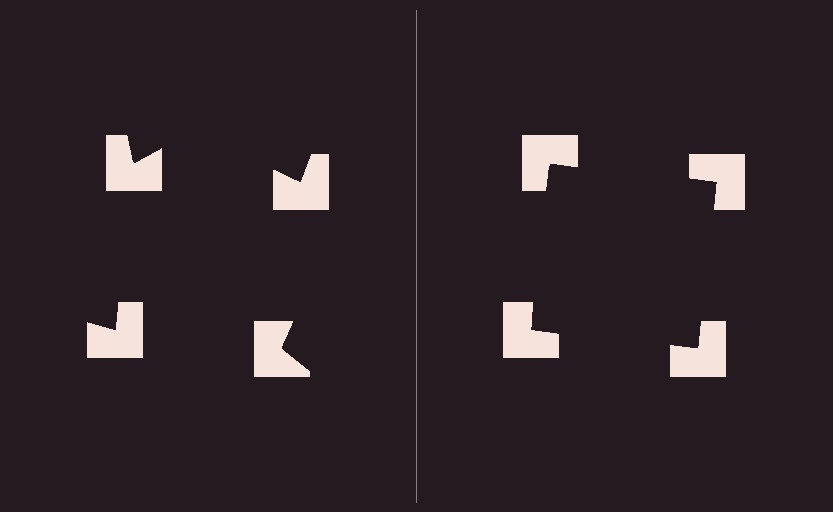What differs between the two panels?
The notched squares are positioned identically on both sides; only the wedge orientations differ. On the right they align to a square; on the left they are misaligned.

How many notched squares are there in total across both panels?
8 — 4 on each side.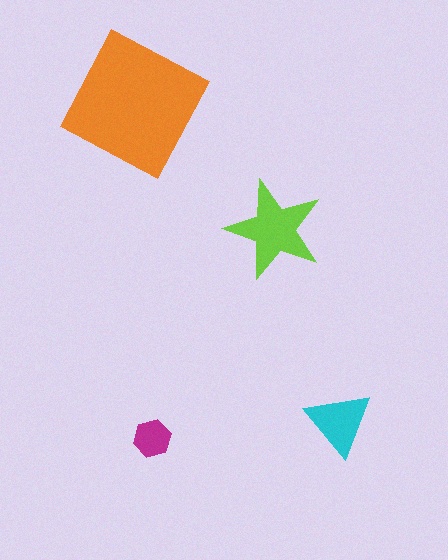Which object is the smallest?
The magenta hexagon.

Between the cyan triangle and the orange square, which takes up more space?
The orange square.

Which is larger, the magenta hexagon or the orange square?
The orange square.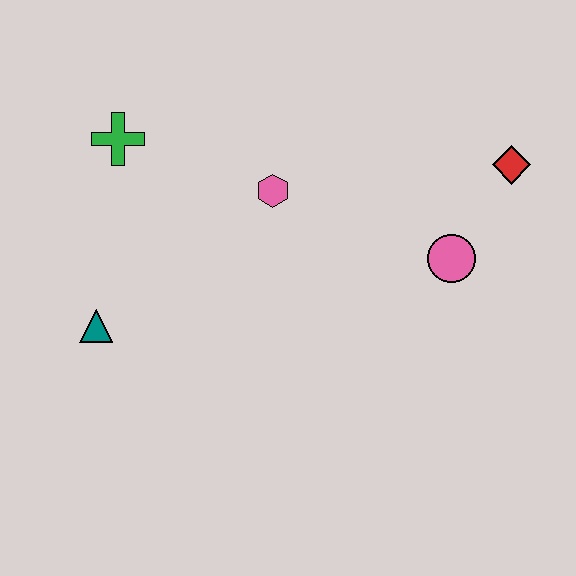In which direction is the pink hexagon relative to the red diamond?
The pink hexagon is to the left of the red diamond.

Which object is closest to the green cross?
The pink hexagon is closest to the green cross.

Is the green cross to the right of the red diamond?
No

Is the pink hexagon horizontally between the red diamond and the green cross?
Yes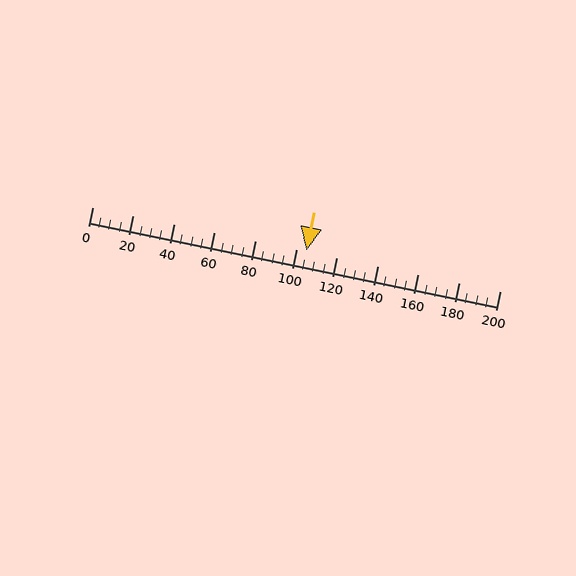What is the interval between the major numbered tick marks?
The major tick marks are spaced 20 units apart.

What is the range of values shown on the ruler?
The ruler shows values from 0 to 200.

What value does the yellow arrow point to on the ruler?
The yellow arrow points to approximately 105.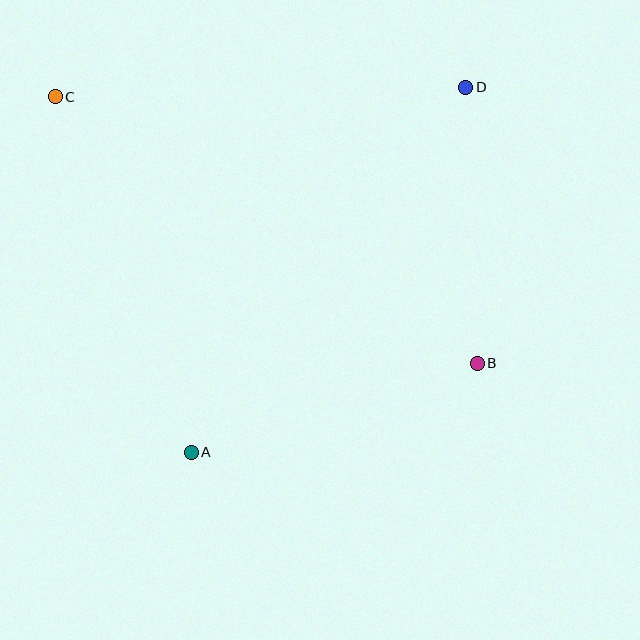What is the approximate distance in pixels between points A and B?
The distance between A and B is approximately 300 pixels.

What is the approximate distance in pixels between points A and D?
The distance between A and D is approximately 457 pixels.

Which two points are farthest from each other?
Points B and C are farthest from each other.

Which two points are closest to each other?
Points B and D are closest to each other.